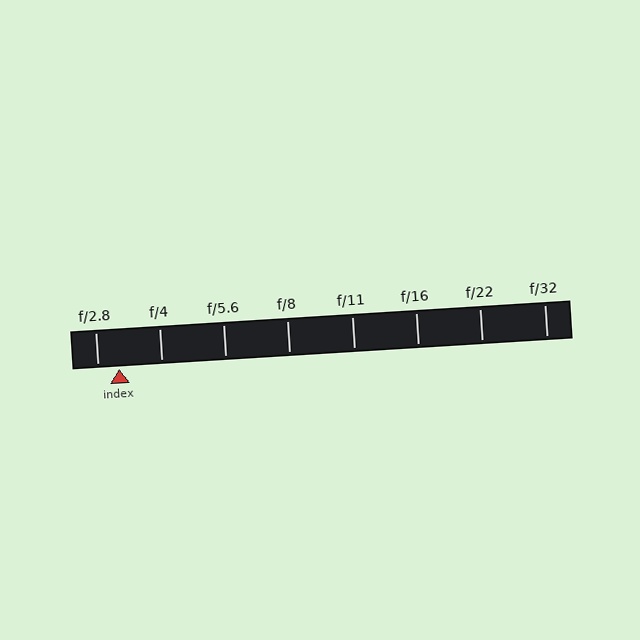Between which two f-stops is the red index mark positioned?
The index mark is between f/2.8 and f/4.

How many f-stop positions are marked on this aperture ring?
There are 8 f-stop positions marked.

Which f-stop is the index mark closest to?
The index mark is closest to f/2.8.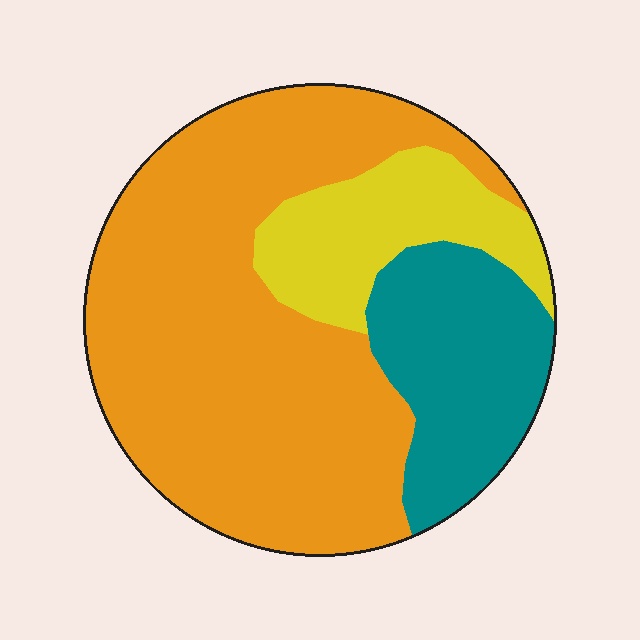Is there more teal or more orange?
Orange.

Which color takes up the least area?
Yellow, at roughly 15%.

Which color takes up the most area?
Orange, at roughly 65%.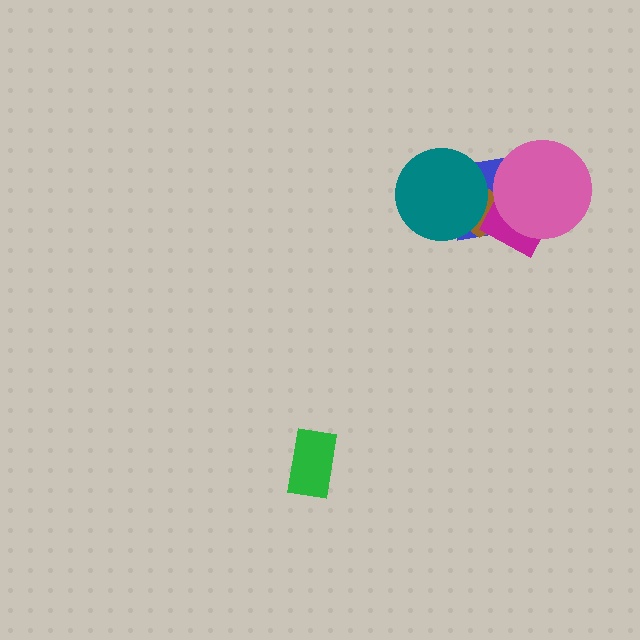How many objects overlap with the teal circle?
2 objects overlap with the teal circle.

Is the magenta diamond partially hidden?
Yes, it is partially covered by another shape.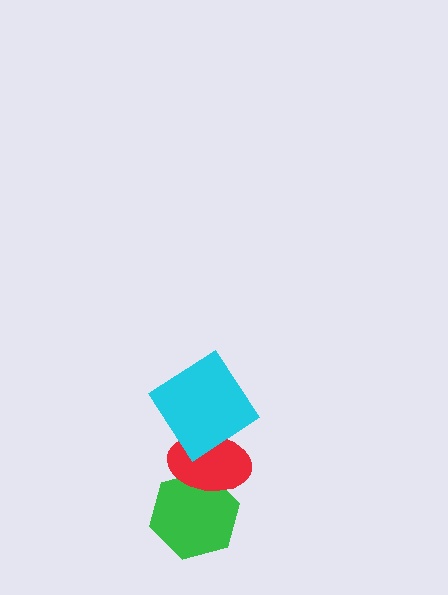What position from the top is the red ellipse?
The red ellipse is 2nd from the top.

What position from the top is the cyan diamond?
The cyan diamond is 1st from the top.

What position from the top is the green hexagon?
The green hexagon is 3rd from the top.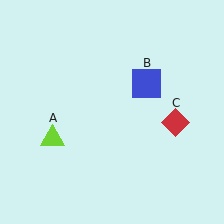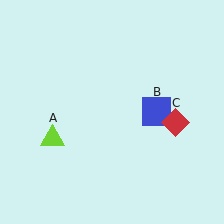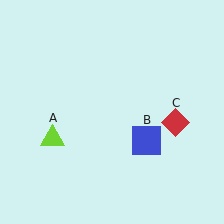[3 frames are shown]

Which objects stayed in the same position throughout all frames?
Lime triangle (object A) and red diamond (object C) remained stationary.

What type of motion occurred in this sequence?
The blue square (object B) rotated clockwise around the center of the scene.